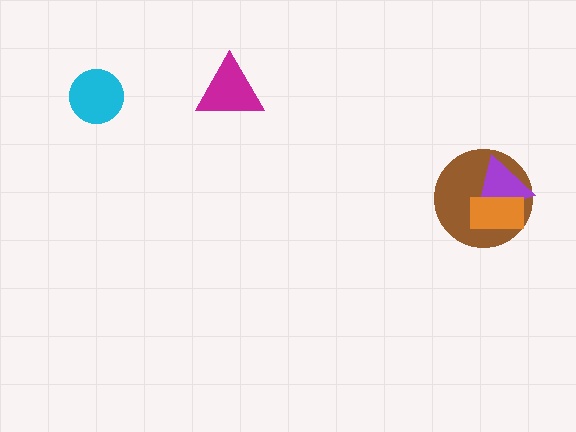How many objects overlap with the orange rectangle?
2 objects overlap with the orange rectangle.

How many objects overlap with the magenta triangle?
0 objects overlap with the magenta triangle.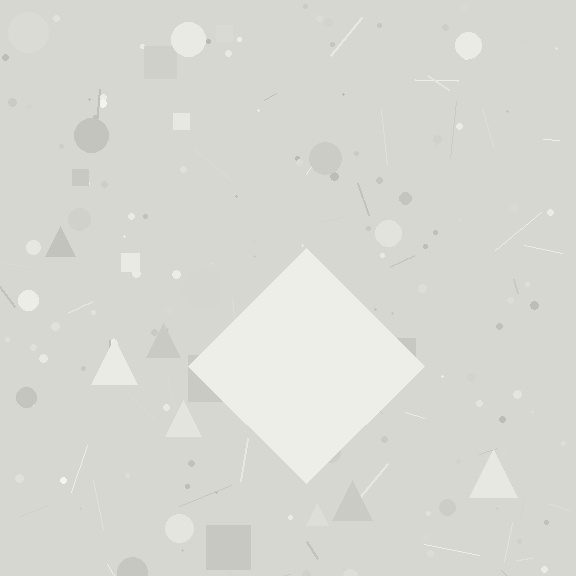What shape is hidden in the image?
A diamond is hidden in the image.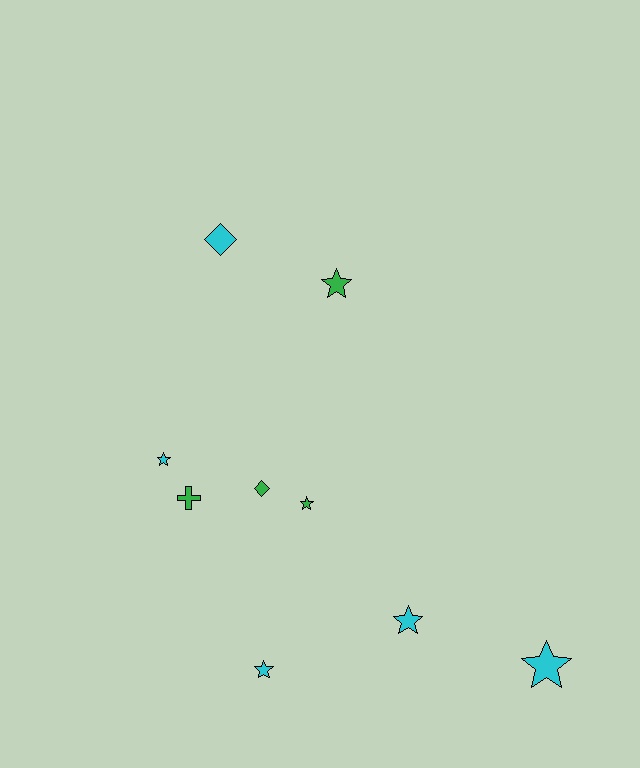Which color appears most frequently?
Cyan, with 5 objects.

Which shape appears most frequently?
Star, with 6 objects.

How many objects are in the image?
There are 9 objects.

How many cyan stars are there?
There are 4 cyan stars.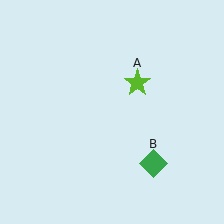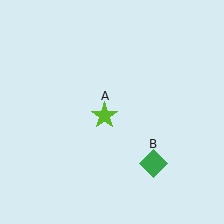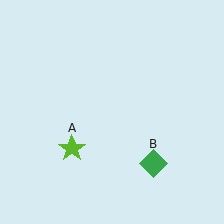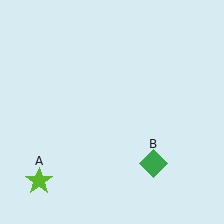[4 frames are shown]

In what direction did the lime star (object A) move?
The lime star (object A) moved down and to the left.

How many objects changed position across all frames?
1 object changed position: lime star (object A).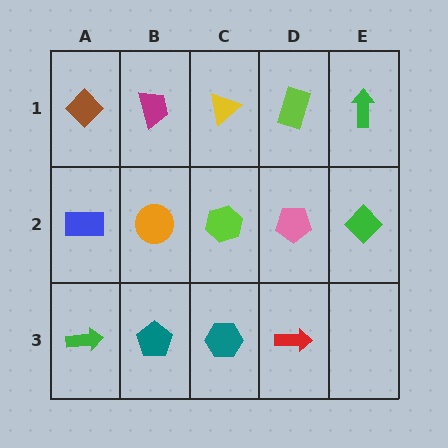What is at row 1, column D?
A lime rectangle.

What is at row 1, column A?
A brown diamond.